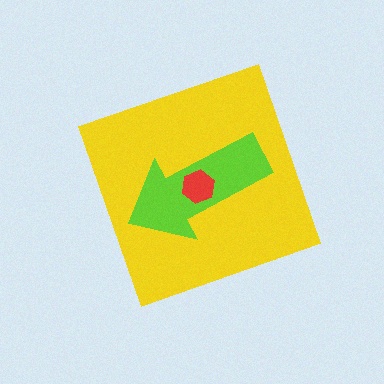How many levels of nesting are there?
3.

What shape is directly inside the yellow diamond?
The lime arrow.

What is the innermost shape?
The red hexagon.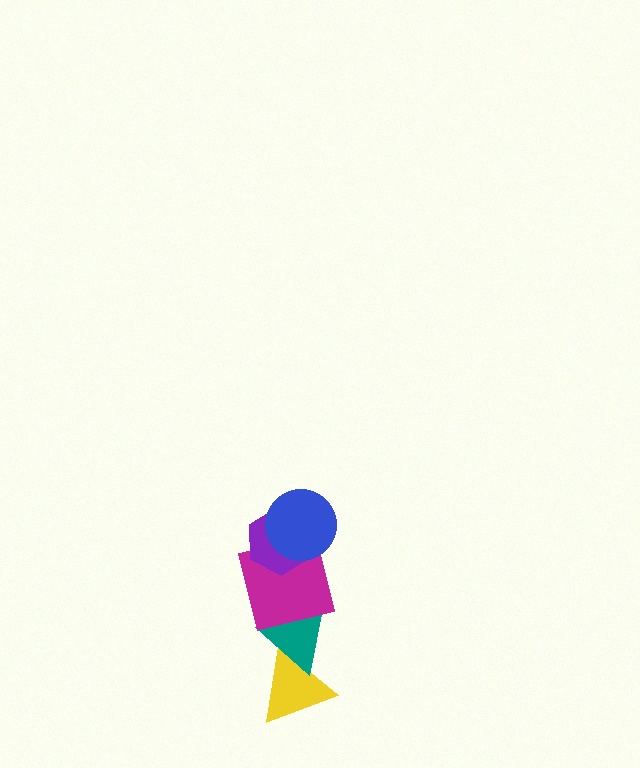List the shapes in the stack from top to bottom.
From top to bottom: the blue circle, the purple hexagon, the magenta square, the teal triangle, the yellow triangle.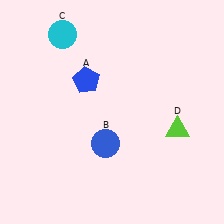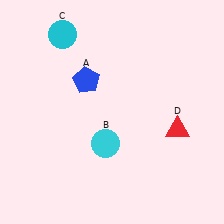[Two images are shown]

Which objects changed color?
B changed from blue to cyan. D changed from lime to red.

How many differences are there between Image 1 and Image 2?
There are 2 differences between the two images.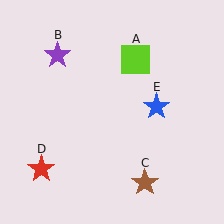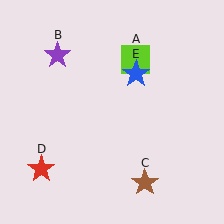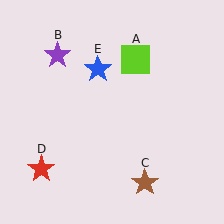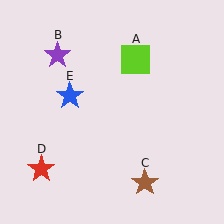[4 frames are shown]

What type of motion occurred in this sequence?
The blue star (object E) rotated counterclockwise around the center of the scene.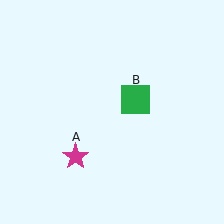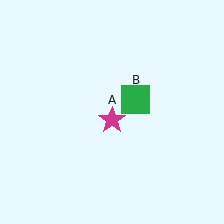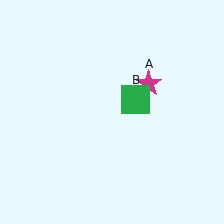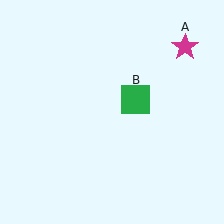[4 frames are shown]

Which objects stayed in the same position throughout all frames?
Green square (object B) remained stationary.